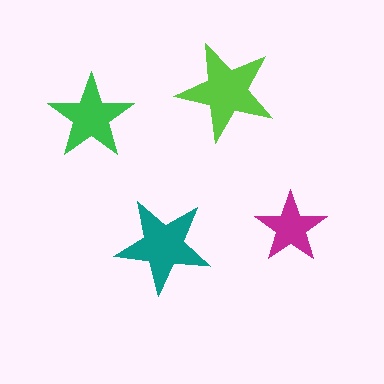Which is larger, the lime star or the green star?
The lime one.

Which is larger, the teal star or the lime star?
The lime one.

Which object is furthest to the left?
The green star is leftmost.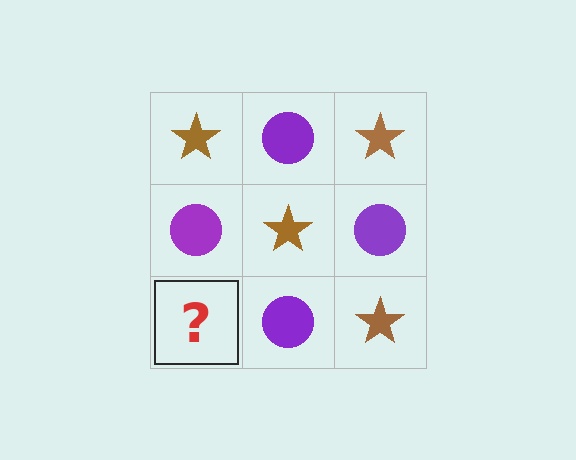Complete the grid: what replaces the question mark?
The question mark should be replaced with a brown star.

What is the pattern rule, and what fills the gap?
The rule is that it alternates brown star and purple circle in a checkerboard pattern. The gap should be filled with a brown star.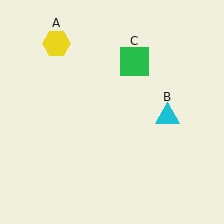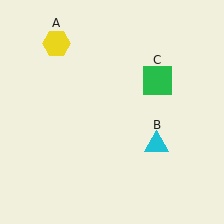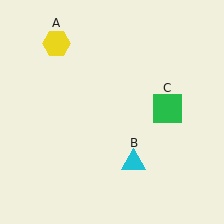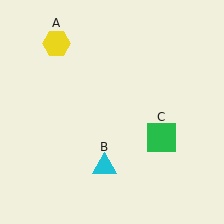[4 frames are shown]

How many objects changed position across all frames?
2 objects changed position: cyan triangle (object B), green square (object C).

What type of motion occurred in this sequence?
The cyan triangle (object B), green square (object C) rotated clockwise around the center of the scene.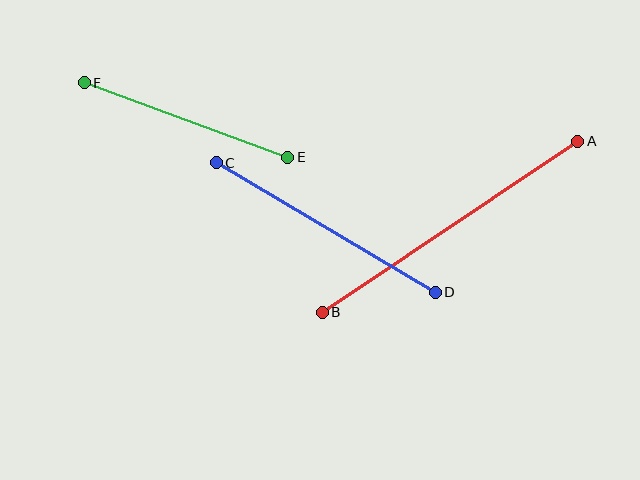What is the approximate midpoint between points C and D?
The midpoint is at approximately (326, 227) pixels.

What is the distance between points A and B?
The distance is approximately 308 pixels.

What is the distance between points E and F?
The distance is approximately 217 pixels.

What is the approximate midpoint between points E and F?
The midpoint is at approximately (186, 120) pixels.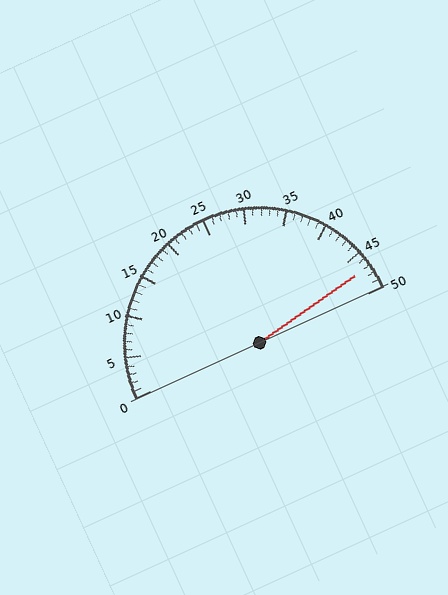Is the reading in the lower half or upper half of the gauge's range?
The reading is in the upper half of the range (0 to 50).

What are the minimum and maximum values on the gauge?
The gauge ranges from 0 to 50.